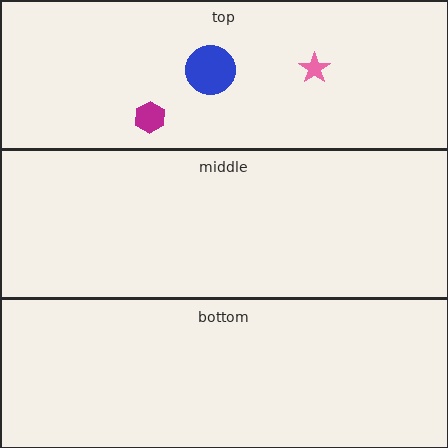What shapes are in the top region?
The magenta hexagon, the pink star, the blue circle.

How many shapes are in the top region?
3.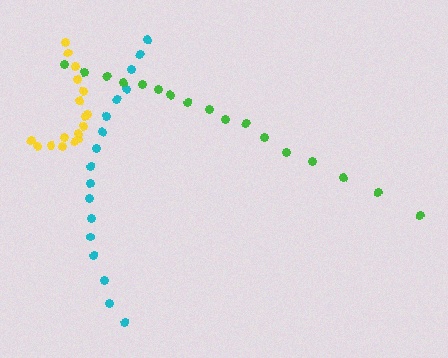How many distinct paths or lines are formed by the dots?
There are 3 distinct paths.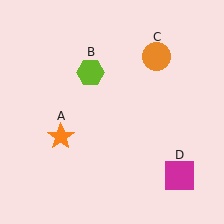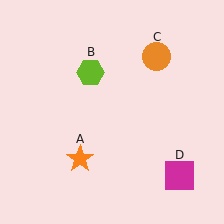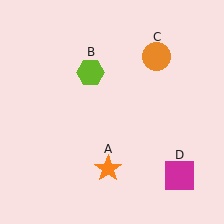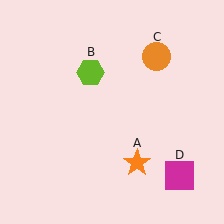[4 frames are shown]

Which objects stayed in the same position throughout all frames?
Lime hexagon (object B) and orange circle (object C) and magenta square (object D) remained stationary.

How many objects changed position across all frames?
1 object changed position: orange star (object A).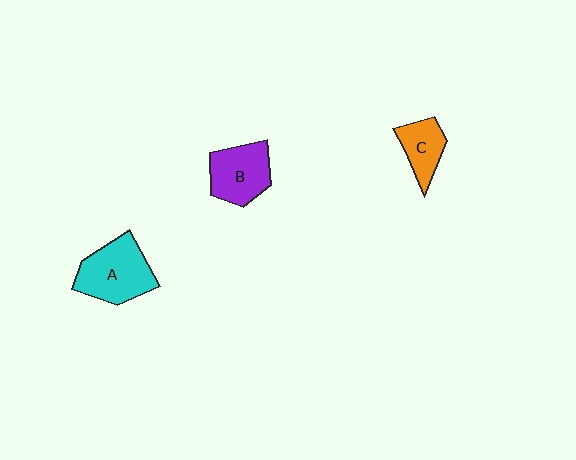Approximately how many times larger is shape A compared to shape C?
Approximately 1.7 times.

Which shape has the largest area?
Shape A (cyan).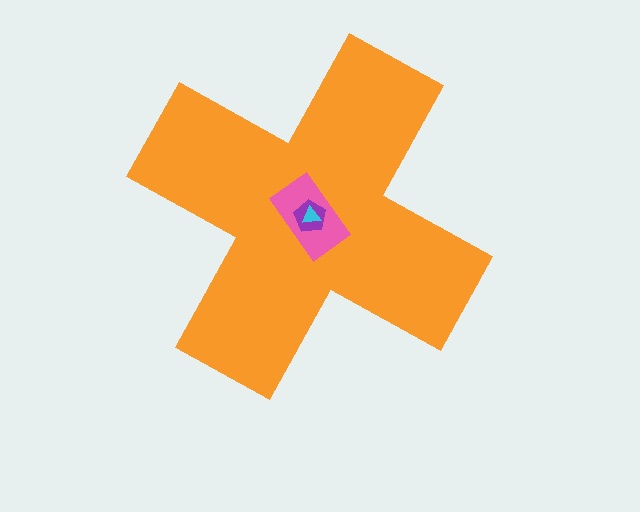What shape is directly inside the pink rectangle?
The purple pentagon.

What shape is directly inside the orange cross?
The pink rectangle.